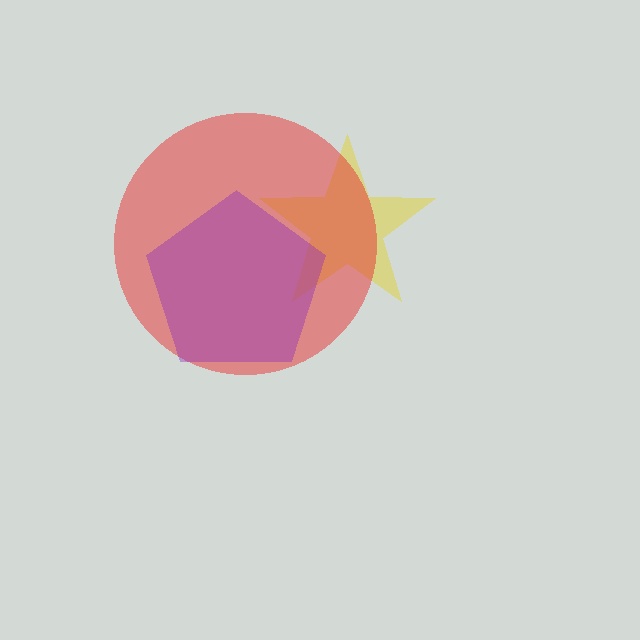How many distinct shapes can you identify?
There are 3 distinct shapes: a yellow star, a red circle, a purple pentagon.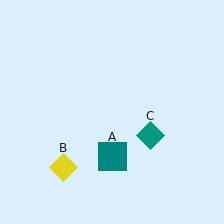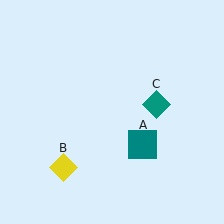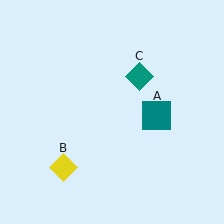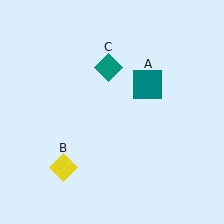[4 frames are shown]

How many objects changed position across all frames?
2 objects changed position: teal square (object A), teal diamond (object C).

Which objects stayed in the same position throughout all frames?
Yellow diamond (object B) remained stationary.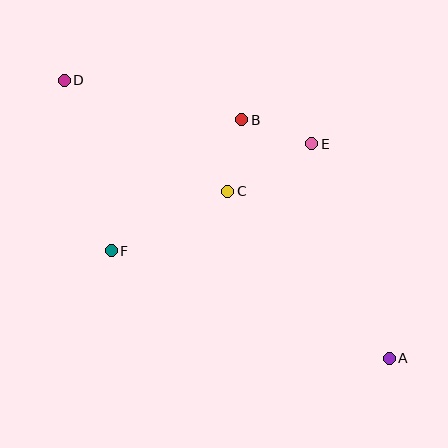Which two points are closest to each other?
Points B and C are closest to each other.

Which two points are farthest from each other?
Points A and D are farthest from each other.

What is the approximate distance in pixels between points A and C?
The distance between A and C is approximately 232 pixels.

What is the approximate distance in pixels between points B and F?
The distance between B and F is approximately 185 pixels.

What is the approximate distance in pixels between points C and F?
The distance between C and F is approximately 131 pixels.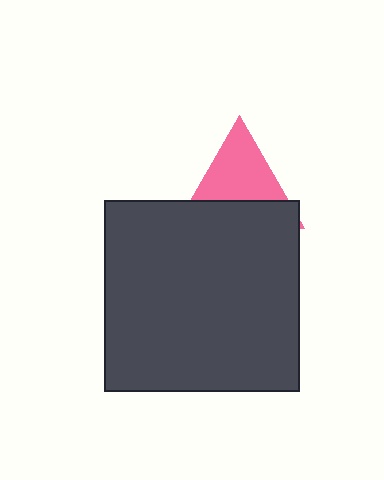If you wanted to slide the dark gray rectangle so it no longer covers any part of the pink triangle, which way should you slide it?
Slide it down — that is the most direct way to separate the two shapes.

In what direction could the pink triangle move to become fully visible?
The pink triangle could move up. That would shift it out from behind the dark gray rectangle entirely.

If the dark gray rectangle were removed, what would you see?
You would see the complete pink triangle.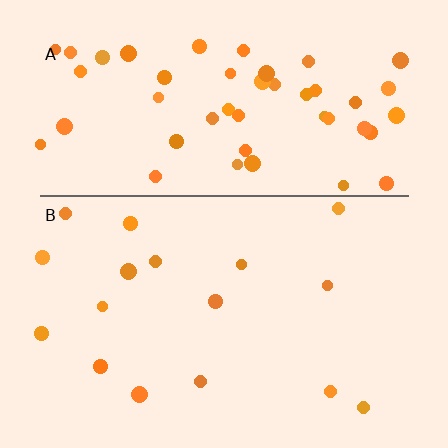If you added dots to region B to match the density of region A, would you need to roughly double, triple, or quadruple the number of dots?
Approximately triple.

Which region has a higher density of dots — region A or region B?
A (the top).